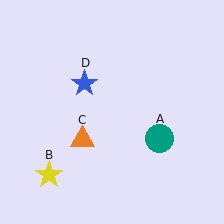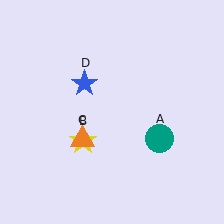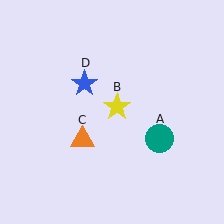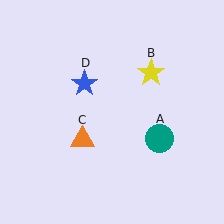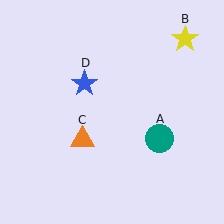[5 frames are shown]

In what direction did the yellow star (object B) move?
The yellow star (object B) moved up and to the right.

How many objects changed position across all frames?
1 object changed position: yellow star (object B).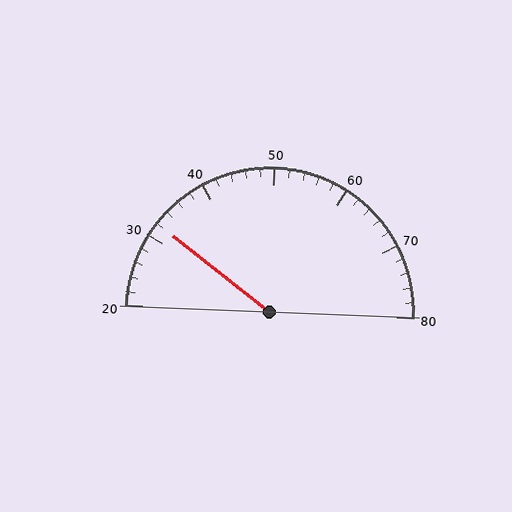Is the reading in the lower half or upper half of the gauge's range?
The reading is in the lower half of the range (20 to 80).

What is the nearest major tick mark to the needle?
The nearest major tick mark is 30.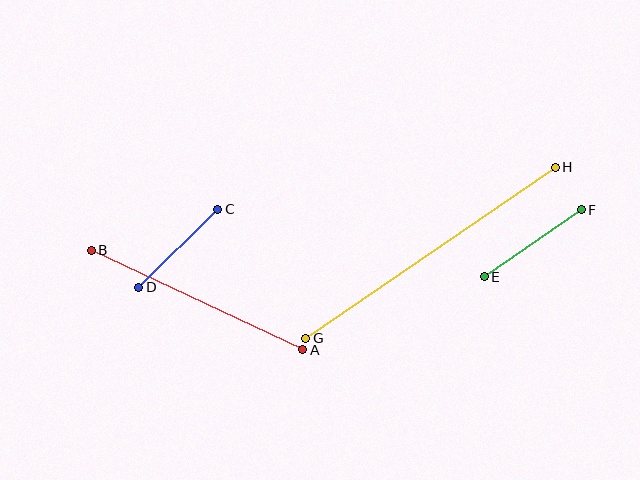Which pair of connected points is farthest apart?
Points G and H are farthest apart.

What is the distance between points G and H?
The distance is approximately 302 pixels.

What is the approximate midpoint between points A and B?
The midpoint is at approximately (197, 300) pixels.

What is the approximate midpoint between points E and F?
The midpoint is at approximately (533, 243) pixels.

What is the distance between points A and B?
The distance is approximately 234 pixels.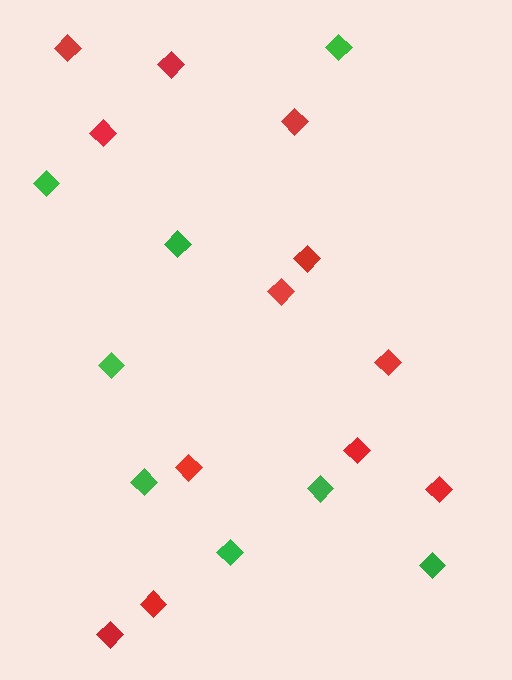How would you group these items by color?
There are 2 groups: one group of red diamonds (12) and one group of green diamonds (8).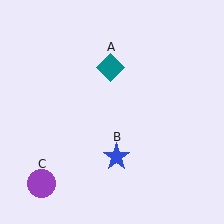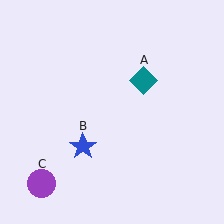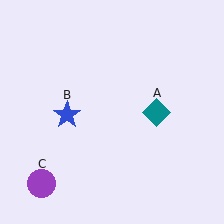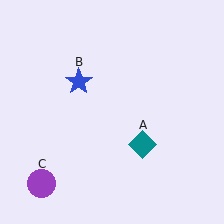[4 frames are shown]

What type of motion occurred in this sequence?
The teal diamond (object A), blue star (object B) rotated clockwise around the center of the scene.